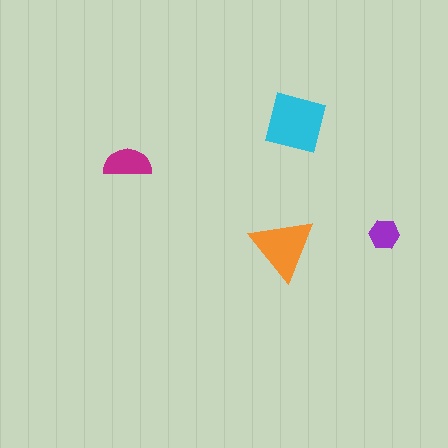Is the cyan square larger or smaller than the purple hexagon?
Larger.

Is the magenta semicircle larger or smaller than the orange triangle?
Smaller.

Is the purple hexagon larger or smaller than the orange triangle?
Smaller.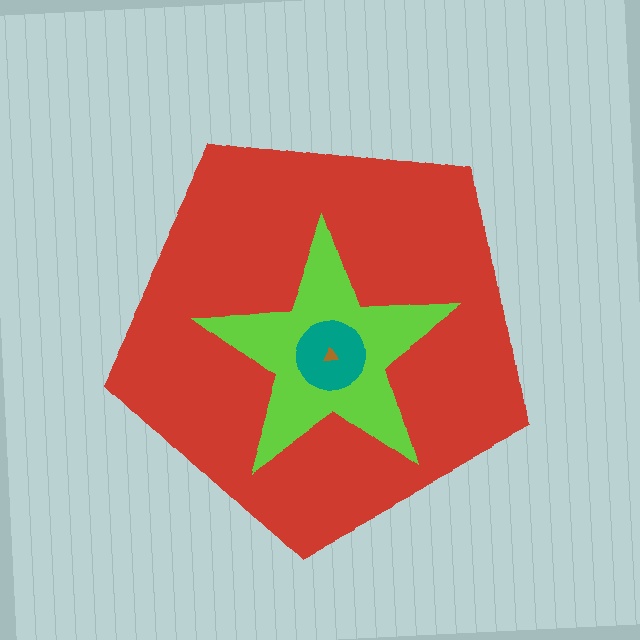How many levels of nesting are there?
4.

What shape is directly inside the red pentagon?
The lime star.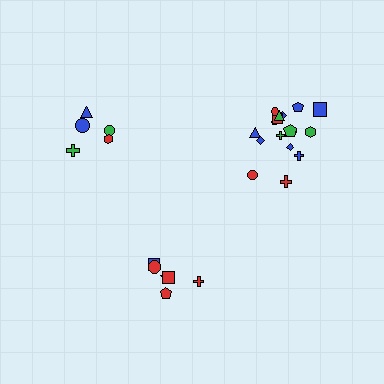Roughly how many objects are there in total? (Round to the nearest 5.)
Roughly 30 objects in total.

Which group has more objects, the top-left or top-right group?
The top-right group.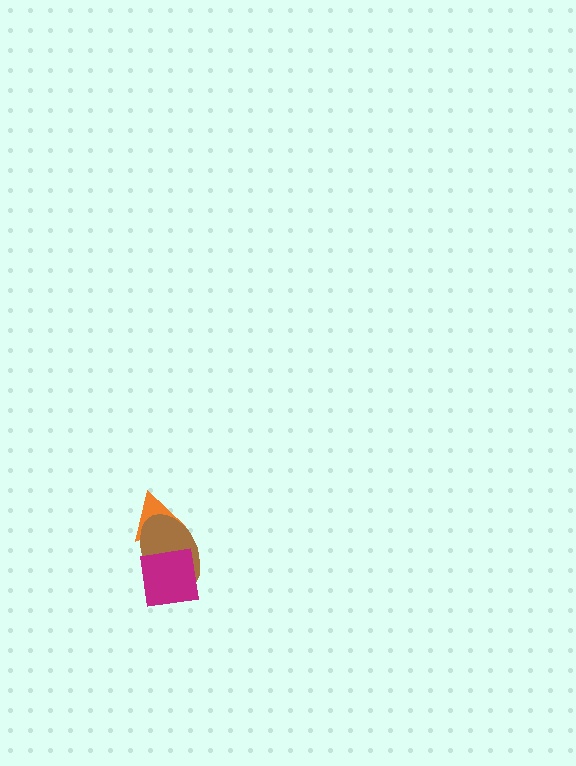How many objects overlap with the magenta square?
1 object overlaps with the magenta square.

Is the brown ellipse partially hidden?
Yes, it is partially covered by another shape.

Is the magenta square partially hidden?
No, no other shape covers it.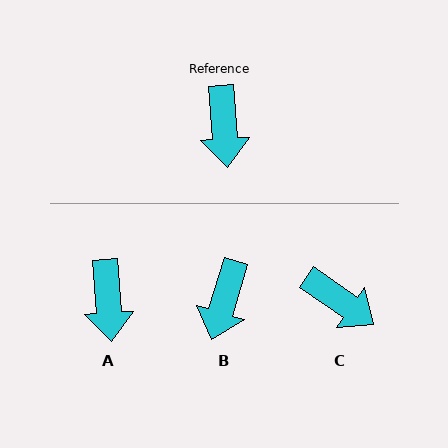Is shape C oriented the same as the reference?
No, it is off by about 51 degrees.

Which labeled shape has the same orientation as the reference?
A.